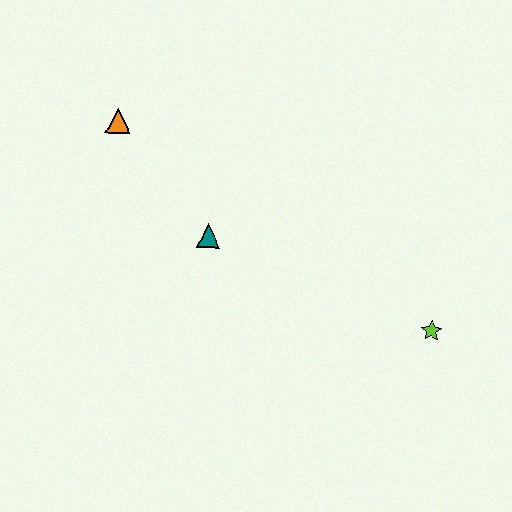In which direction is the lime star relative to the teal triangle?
The lime star is to the right of the teal triangle.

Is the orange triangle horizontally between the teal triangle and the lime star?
No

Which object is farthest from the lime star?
The orange triangle is farthest from the lime star.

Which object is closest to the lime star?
The teal triangle is closest to the lime star.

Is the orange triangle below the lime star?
No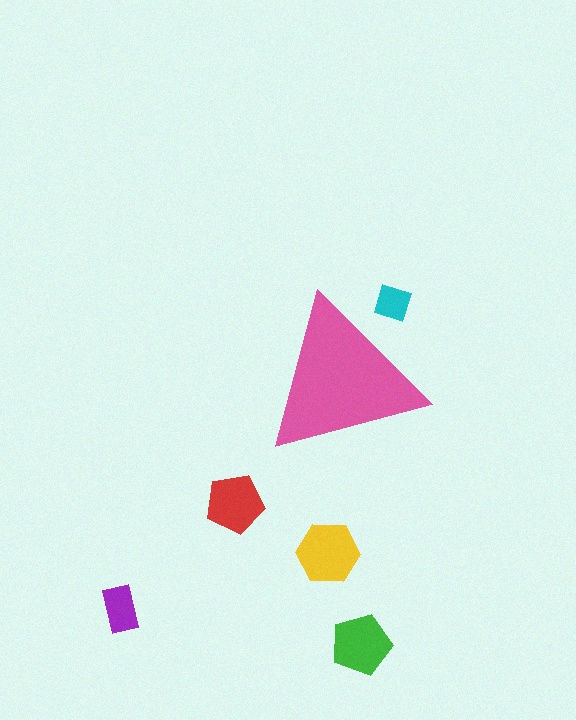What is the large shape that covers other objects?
A pink triangle.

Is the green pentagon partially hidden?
No, the green pentagon is fully visible.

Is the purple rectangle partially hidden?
No, the purple rectangle is fully visible.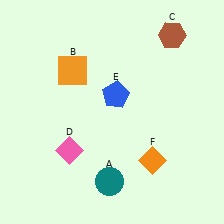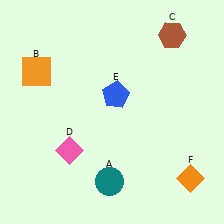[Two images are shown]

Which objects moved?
The objects that moved are: the orange square (B), the orange diamond (F).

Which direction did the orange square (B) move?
The orange square (B) moved left.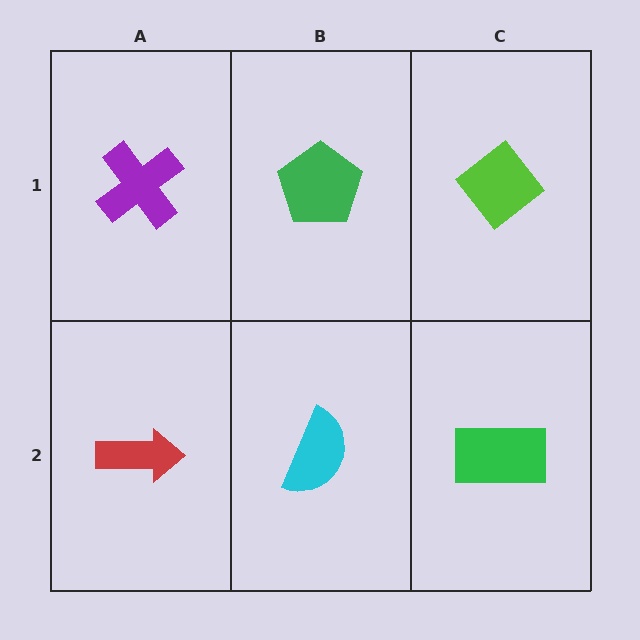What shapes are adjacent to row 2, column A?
A purple cross (row 1, column A), a cyan semicircle (row 2, column B).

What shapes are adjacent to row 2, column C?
A lime diamond (row 1, column C), a cyan semicircle (row 2, column B).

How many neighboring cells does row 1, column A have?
2.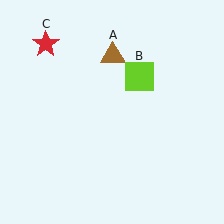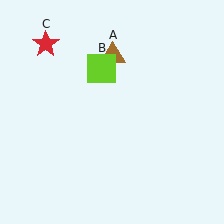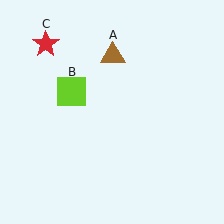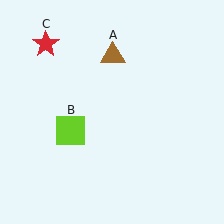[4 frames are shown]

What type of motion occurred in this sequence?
The lime square (object B) rotated counterclockwise around the center of the scene.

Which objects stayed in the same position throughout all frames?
Brown triangle (object A) and red star (object C) remained stationary.